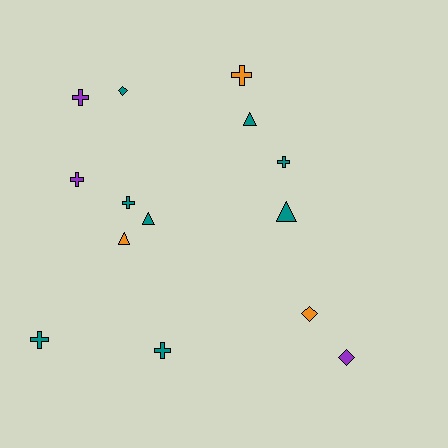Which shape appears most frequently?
Cross, with 7 objects.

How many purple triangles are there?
There are no purple triangles.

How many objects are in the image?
There are 14 objects.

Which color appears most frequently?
Teal, with 8 objects.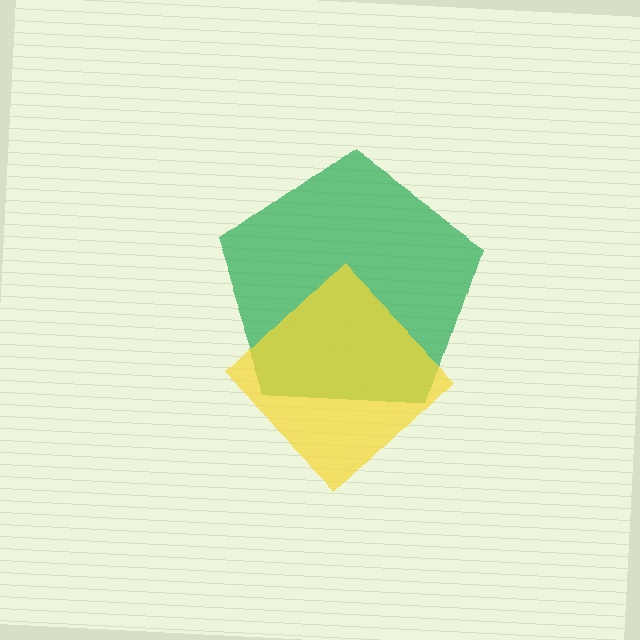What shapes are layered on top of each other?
The layered shapes are: a green pentagon, a yellow diamond.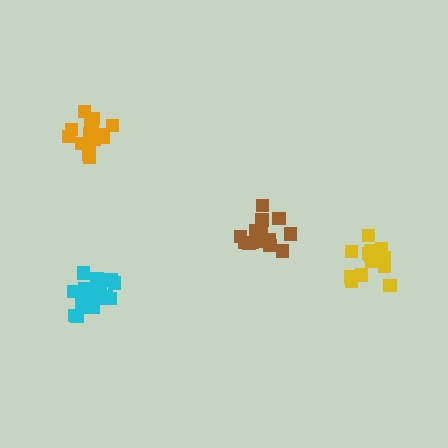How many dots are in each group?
Group 1: 19 dots, Group 2: 18 dots, Group 3: 15 dots, Group 4: 15 dots (67 total).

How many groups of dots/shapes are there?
There are 4 groups.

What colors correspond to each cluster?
The clusters are colored: cyan, orange, yellow, brown.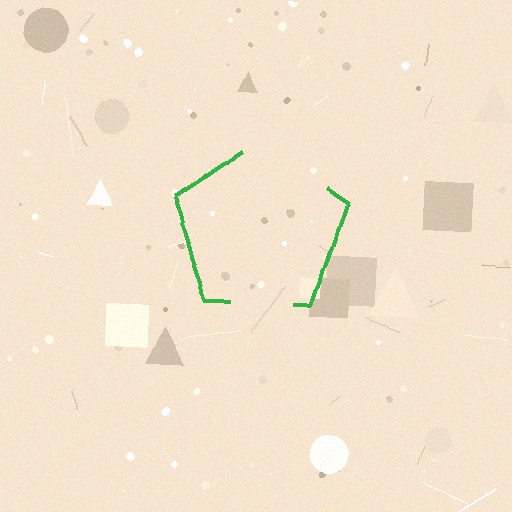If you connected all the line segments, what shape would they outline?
They would outline a pentagon.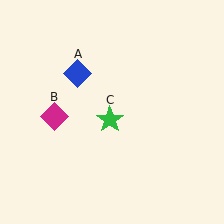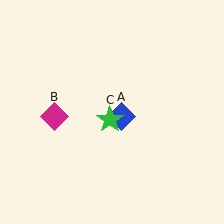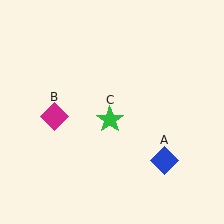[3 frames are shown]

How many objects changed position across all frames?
1 object changed position: blue diamond (object A).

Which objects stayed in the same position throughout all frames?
Magenta diamond (object B) and green star (object C) remained stationary.